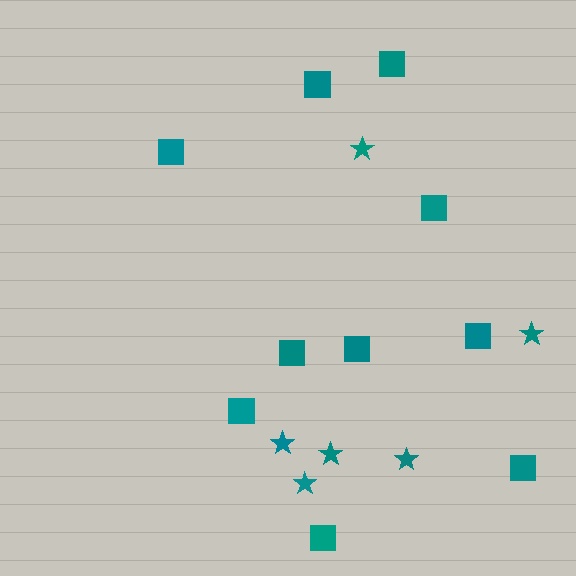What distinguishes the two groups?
There are 2 groups: one group of stars (6) and one group of squares (10).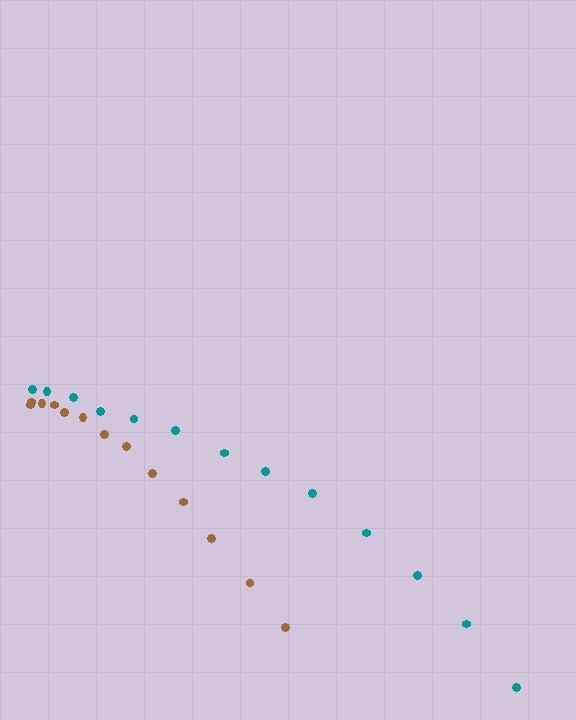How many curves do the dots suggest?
There are 2 distinct paths.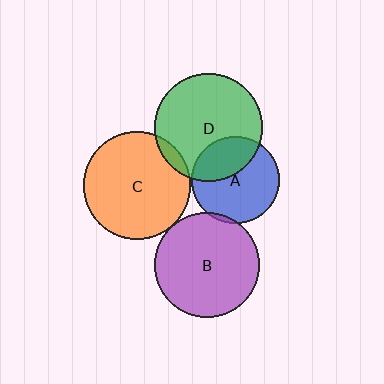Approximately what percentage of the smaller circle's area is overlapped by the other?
Approximately 5%.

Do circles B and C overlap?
Yes.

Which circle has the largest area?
Circle D (green).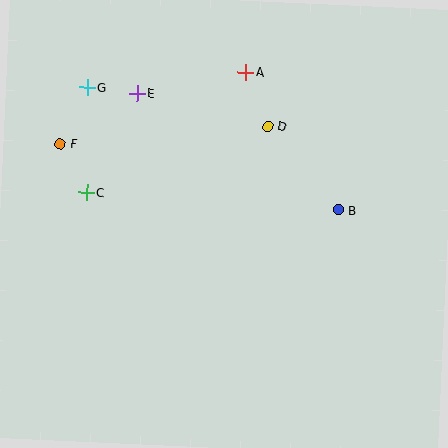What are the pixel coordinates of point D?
Point D is at (268, 126).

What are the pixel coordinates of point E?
Point E is at (137, 93).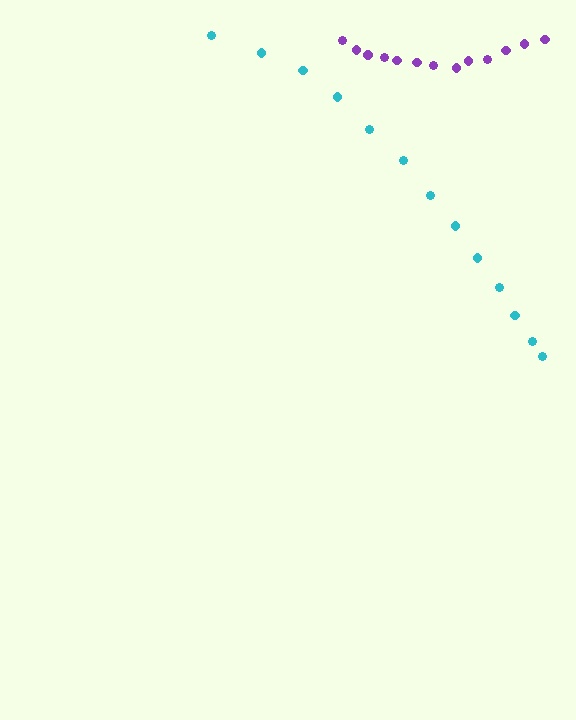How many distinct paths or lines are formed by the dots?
There are 2 distinct paths.